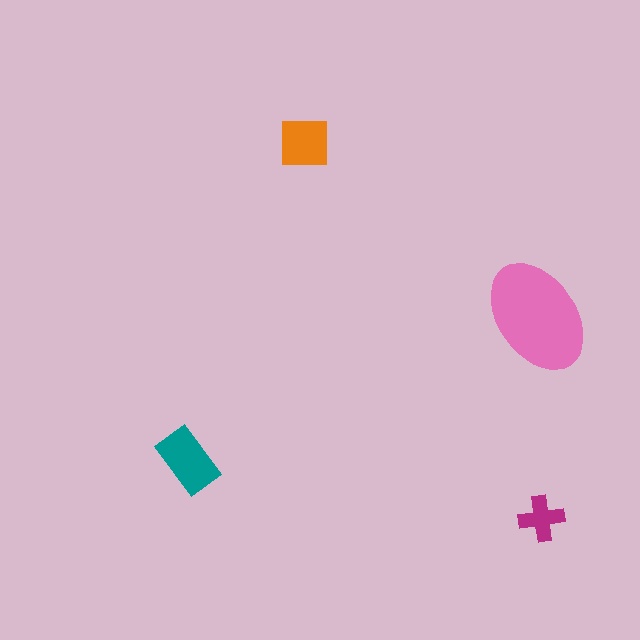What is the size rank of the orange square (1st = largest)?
3rd.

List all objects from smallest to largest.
The magenta cross, the orange square, the teal rectangle, the pink ellipse.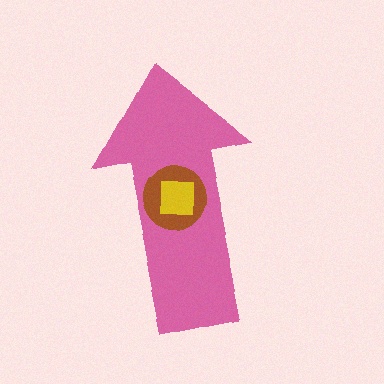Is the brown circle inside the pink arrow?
Yes.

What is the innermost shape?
The yellow square.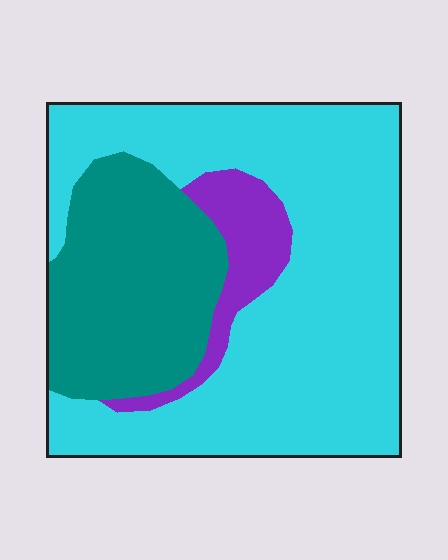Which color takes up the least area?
Purple, at roughly 10%.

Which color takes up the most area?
Cyan, at roughly 65%.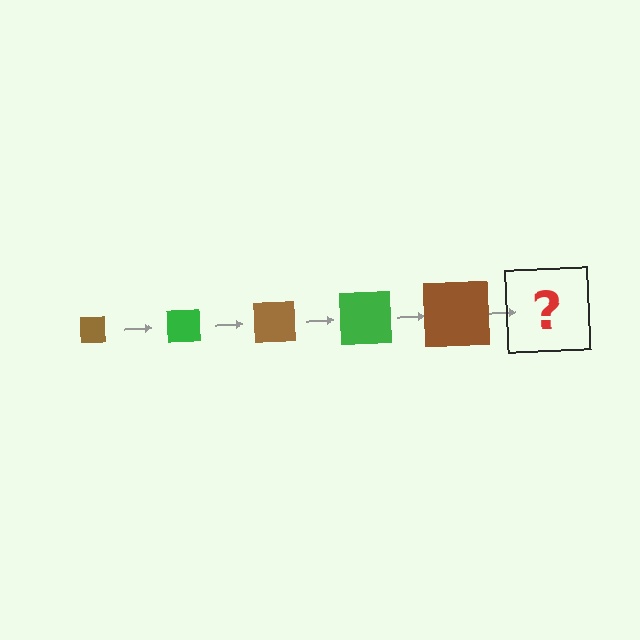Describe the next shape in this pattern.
It should be a green square, larger than the previous one.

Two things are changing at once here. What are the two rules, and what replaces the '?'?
The two rules are that the square grows larger each step and the color cycles through brown and green. The '?' should be a green square, larger than the previous one.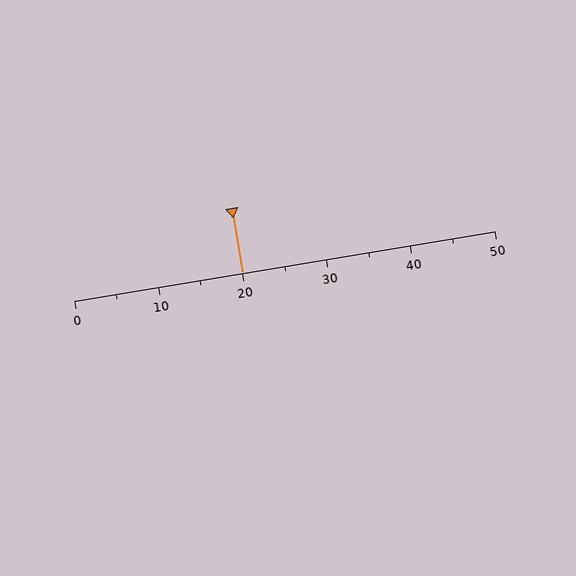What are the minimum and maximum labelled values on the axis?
The axis runs from 0 to 50.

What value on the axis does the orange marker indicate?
The marker indicates approximately 20.